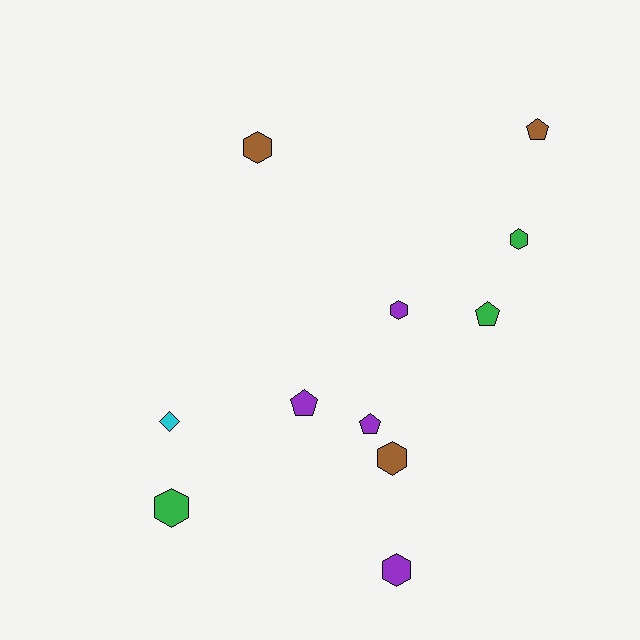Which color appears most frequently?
Purple, with 4 objects.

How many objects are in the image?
There are 11 objects.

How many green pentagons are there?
There is 1 green pentagon.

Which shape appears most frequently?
Hexagon, with 6 objects.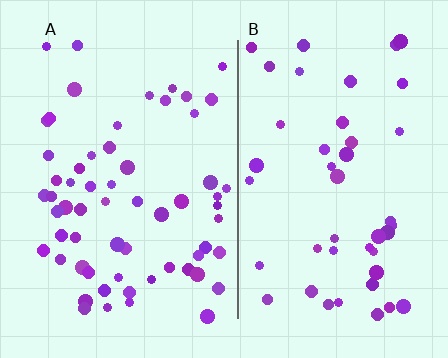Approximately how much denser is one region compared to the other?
Approximately 1.4× — region A over region B.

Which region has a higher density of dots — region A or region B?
A (the left).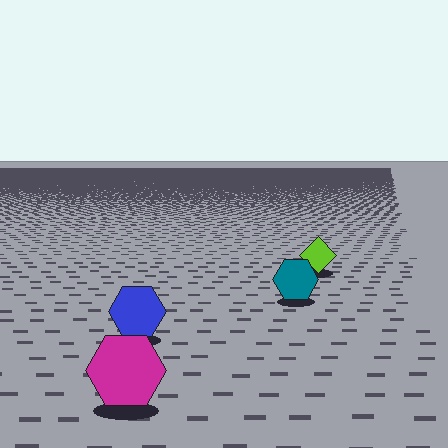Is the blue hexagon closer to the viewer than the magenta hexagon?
No. The magenta hexagon is closer — you can tell from the texture gradient: the ground texture is coarser near it.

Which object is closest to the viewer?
The magenta hexagon is closest. The texture marks near it are larger and more spread out.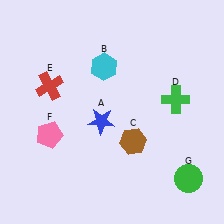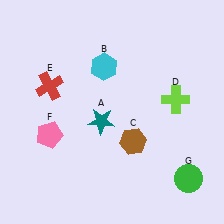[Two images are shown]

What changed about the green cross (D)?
In Image 1, D is green. In Image 2, it changed to lime.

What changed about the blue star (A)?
In Image 1, A is blue. In Image 2, it changed to teal.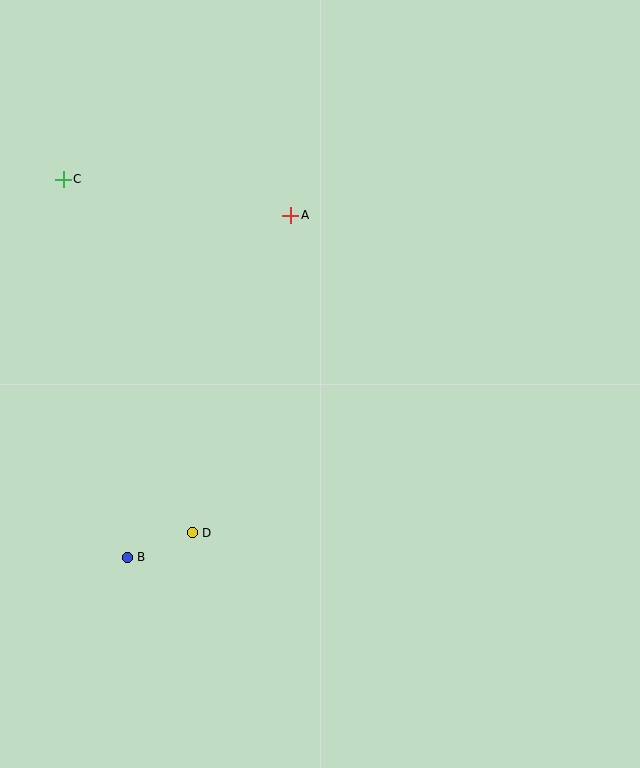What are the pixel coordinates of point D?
Point D is at (192, 533).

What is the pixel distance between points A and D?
The distance between A and D is 333 pixels.